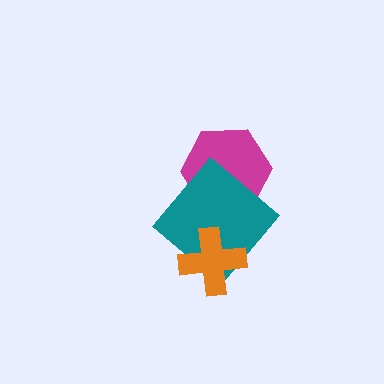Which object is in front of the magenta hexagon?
The teal diamond is in front of the magenta hexagon.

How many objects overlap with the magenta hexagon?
1 object overlaps with the magenta hexagon.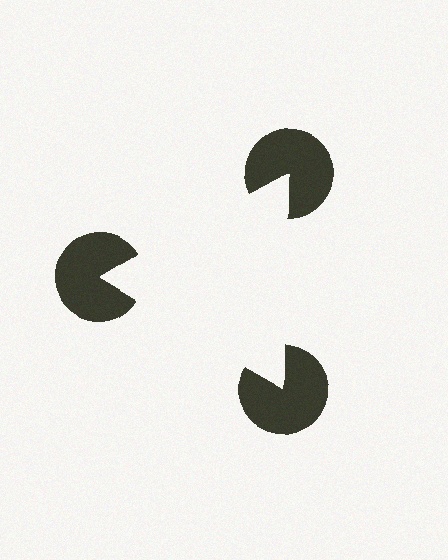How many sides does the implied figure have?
3 sides.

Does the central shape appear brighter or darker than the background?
It typically appears slightly brighter than the background, even though no actual brightness change is drawn.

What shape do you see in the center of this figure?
An illusory triangle — its edges are inferred from the aligned wedge cuts in the pac-man discs, not physically drawn.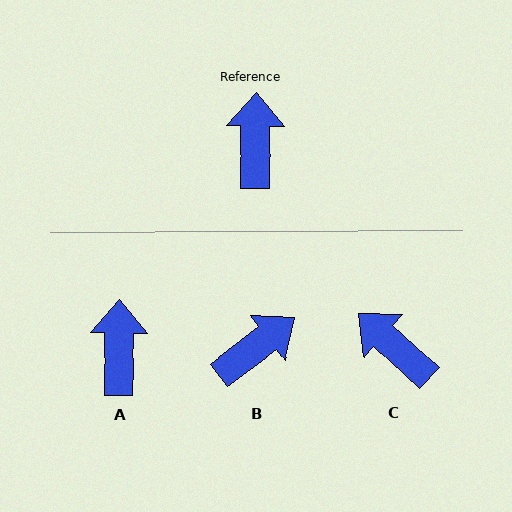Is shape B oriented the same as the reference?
No, it is off by about 51 degrees.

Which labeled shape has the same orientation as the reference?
A.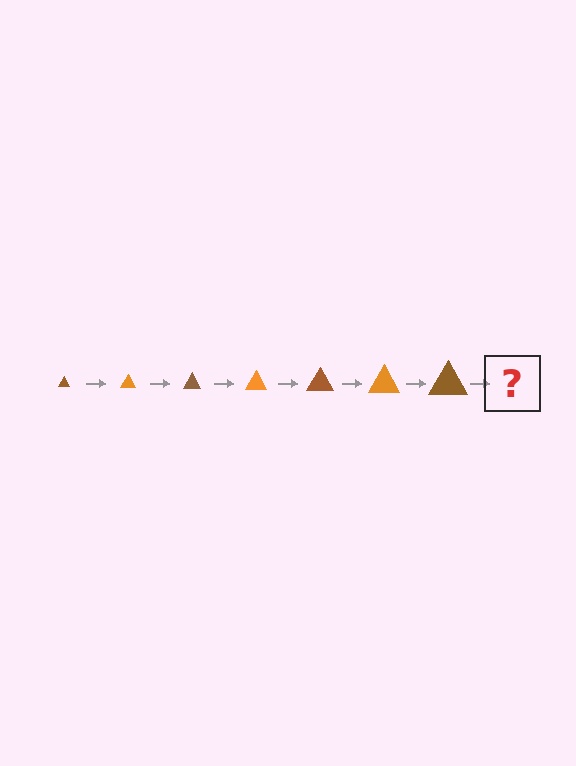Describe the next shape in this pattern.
It should be an orange triangle, larger than the previous one.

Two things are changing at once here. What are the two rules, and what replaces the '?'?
The two rules are that the triangle grows larger each step and the color cycles through brown and orange. The '?' should be an orange triangle, larger than the previous one.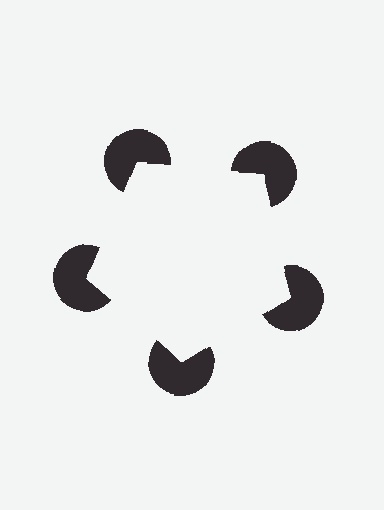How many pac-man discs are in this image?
There are 5 — one at each vertex of the illusory pentagon.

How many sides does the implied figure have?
5 sides.